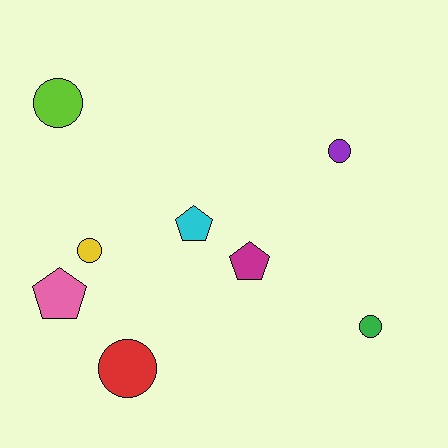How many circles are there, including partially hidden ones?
There are 5 circles.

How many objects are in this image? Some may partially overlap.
There are 8 objects.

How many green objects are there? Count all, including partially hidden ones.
There is 1 green object.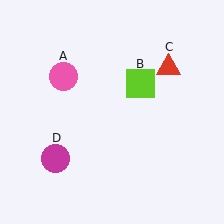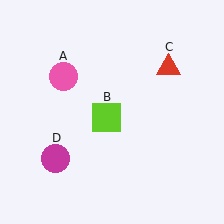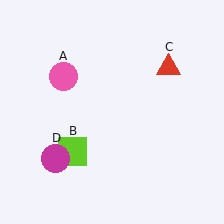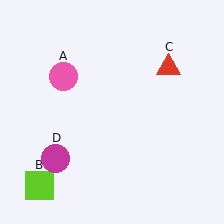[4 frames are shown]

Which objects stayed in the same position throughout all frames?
Pink circle (object A) and red triangle (object C) and magenta circle (object D) remained stationary.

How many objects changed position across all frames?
1 object changed position: lime square (object B).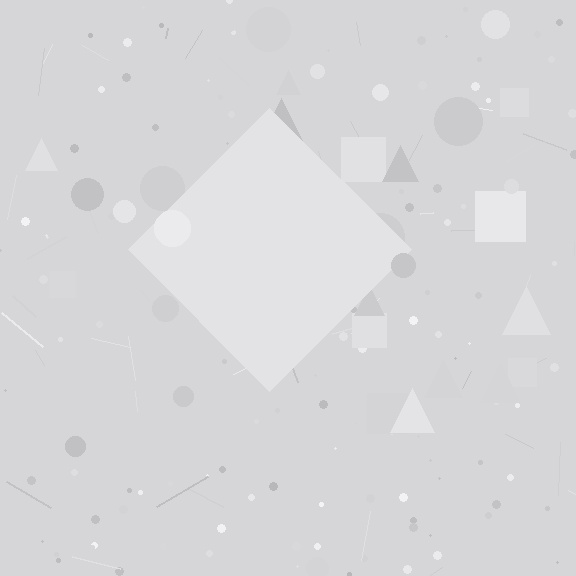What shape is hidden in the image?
A diamond is hidden in the image.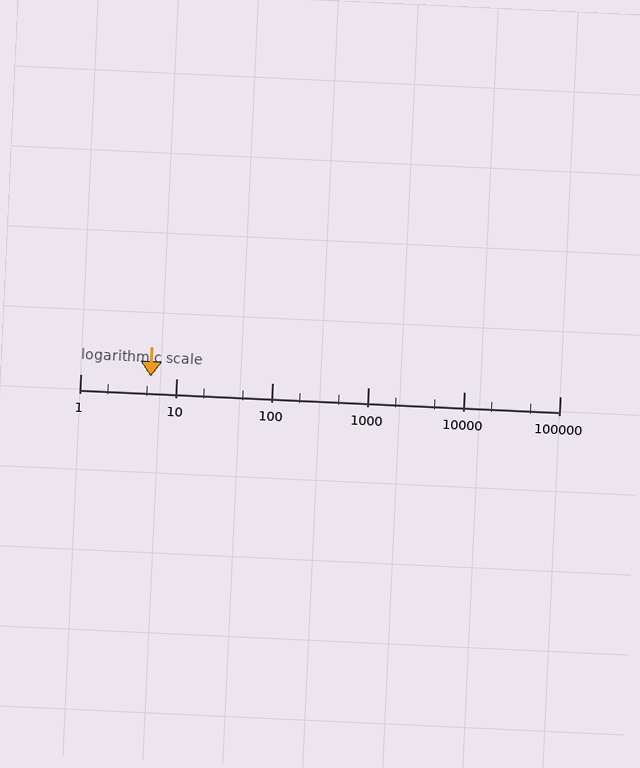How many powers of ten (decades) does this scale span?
The scale spans 5 decades, from 1 to 100000.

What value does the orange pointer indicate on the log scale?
The pointer indicates approximately 5.4.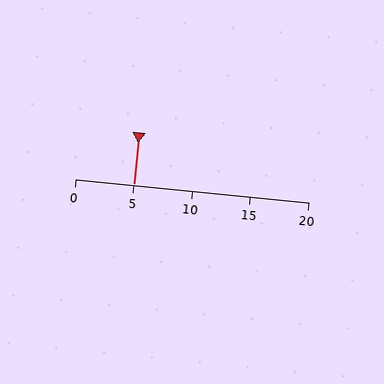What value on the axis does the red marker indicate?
The marker indicates approximately 5.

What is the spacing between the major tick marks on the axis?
The major ticks are spaced 5 apart.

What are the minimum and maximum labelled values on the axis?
The axis runs from 0 to 20.